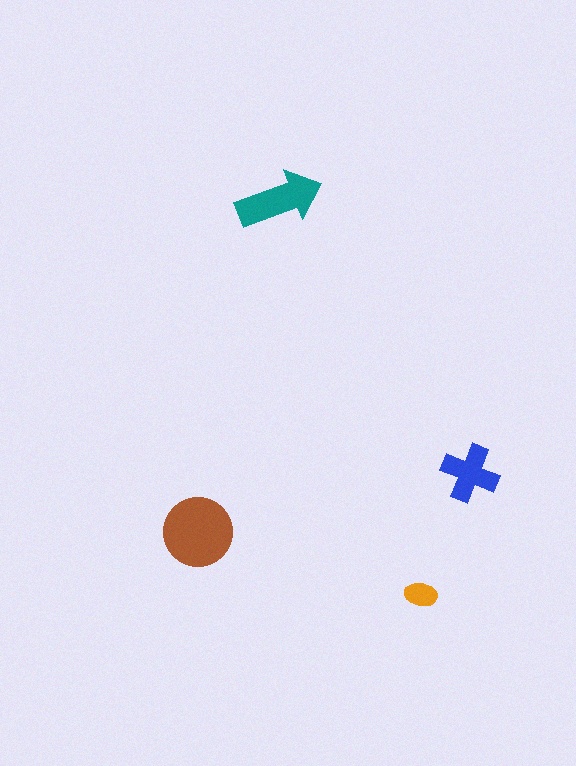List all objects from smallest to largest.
The orange ellipse, the blue cross, the teal arrow, the brown circle.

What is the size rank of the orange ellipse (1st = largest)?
4th.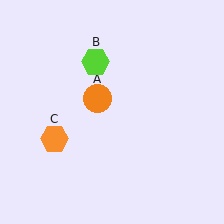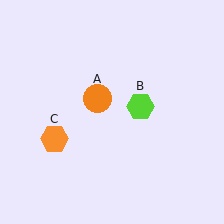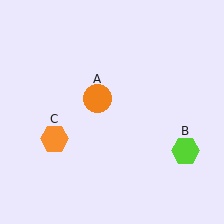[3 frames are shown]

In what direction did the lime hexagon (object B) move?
The lime hexagon (object B) moved down and to the right.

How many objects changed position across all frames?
1 object changed position: lime hexagon (object B).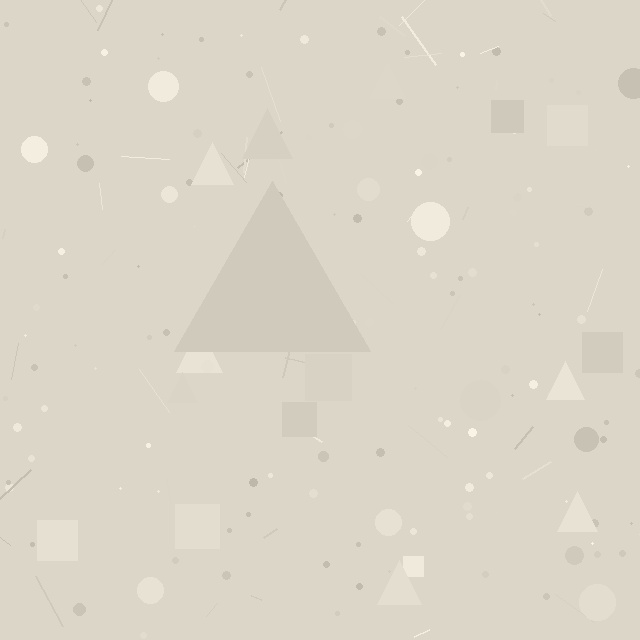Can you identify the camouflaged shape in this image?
The camouflaged shape is a triangle.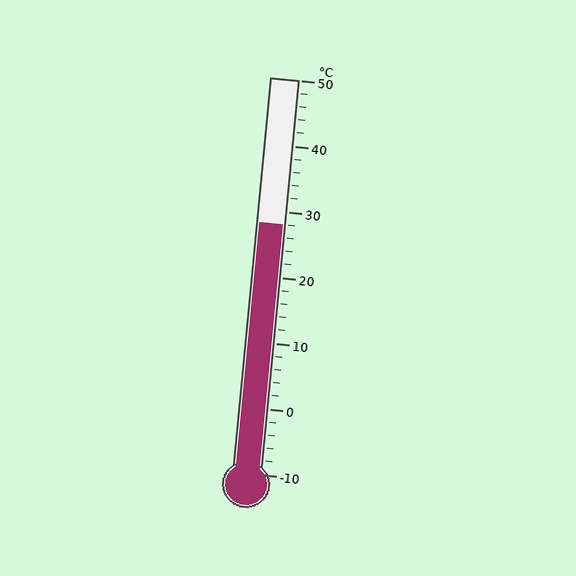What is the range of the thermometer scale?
The thermometer scale ranges from -10°C to 50°C.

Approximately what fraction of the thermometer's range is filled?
The thermometer is filled to approximately 65% of its range.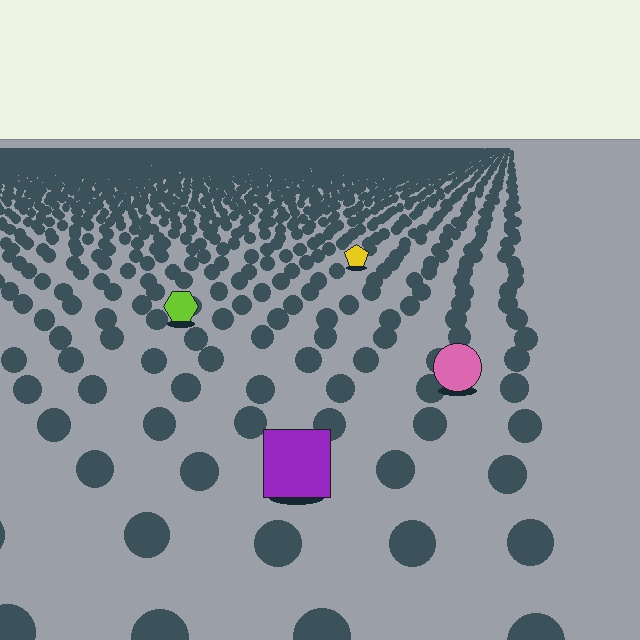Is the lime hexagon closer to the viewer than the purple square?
No. The purple square is closer — you can tell from the texture gradient: the ground texture is coarser near it.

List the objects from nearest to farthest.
From nearest to farthest: the purple square, the pink circle, the lime hexagon, the yellow pentagon.